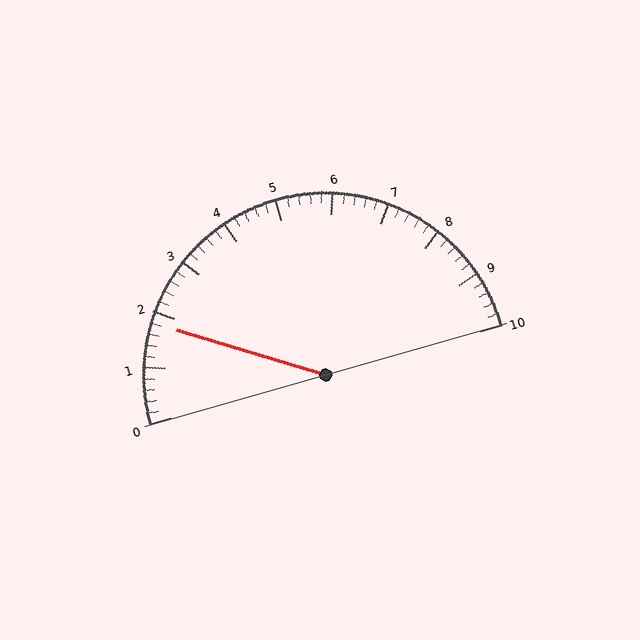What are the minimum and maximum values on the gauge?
The gauge ranges from 0 to 10.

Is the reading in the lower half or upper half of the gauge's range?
The reading is in the lower half of the range (0 to 10).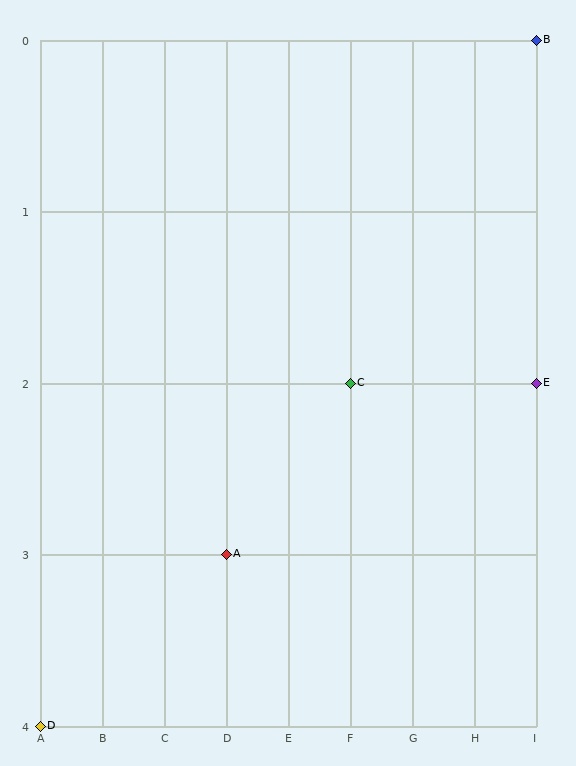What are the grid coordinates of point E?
Point E is at grid coordinates (I, 2).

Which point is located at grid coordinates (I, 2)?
Point E is at (I, 2).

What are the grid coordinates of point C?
Point C is at grid coordinates (F, 2).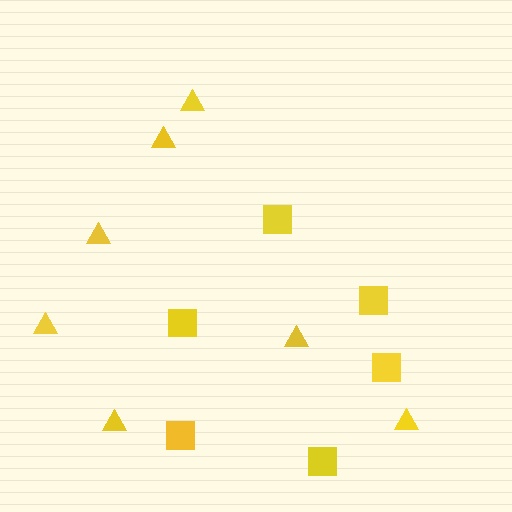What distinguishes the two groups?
There are 2 groups: one group of triangles (7) and one group of squares (6).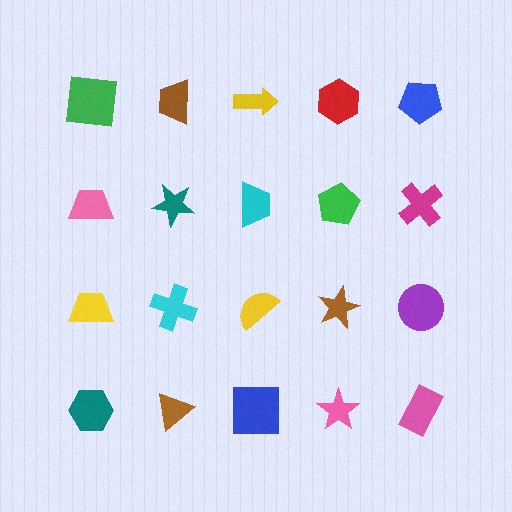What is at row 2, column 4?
A green pentagon.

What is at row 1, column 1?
A green square.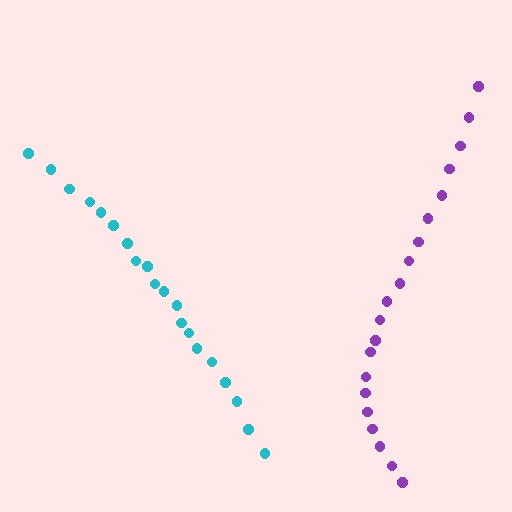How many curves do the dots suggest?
There are 2 distinct paths.